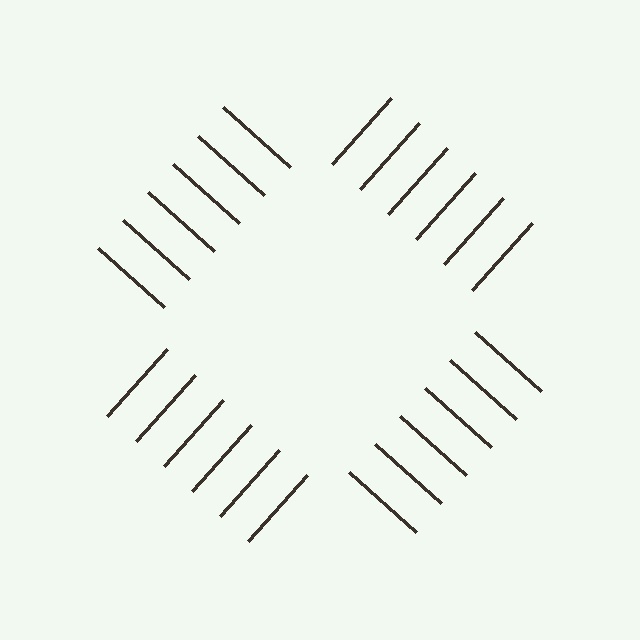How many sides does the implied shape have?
4 sides — the line-ends trace a square.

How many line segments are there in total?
24 — 6 along each of the 4 edges.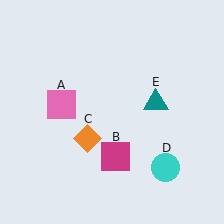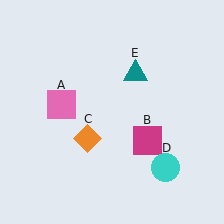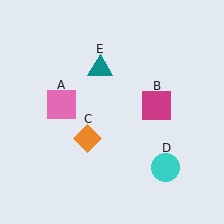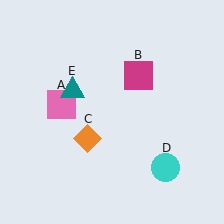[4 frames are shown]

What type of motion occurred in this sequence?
The magenta square (object B), teal triangle (object E) rotated counterclockwise around the center of the scene.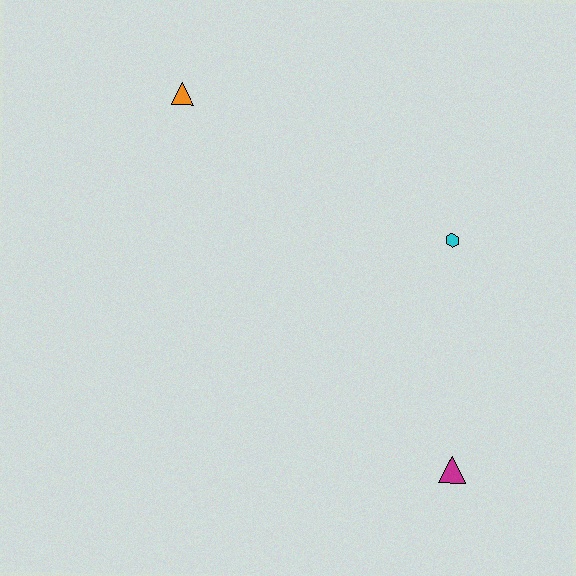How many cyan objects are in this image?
There is 1 cyan object.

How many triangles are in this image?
There are 2 triangles.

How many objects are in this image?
There are 3 objects.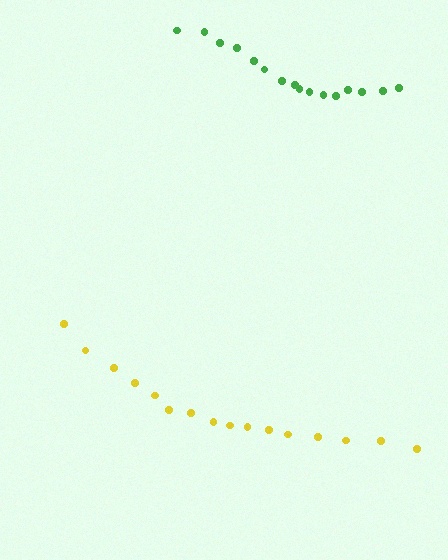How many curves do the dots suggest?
There are 2 distinct paths.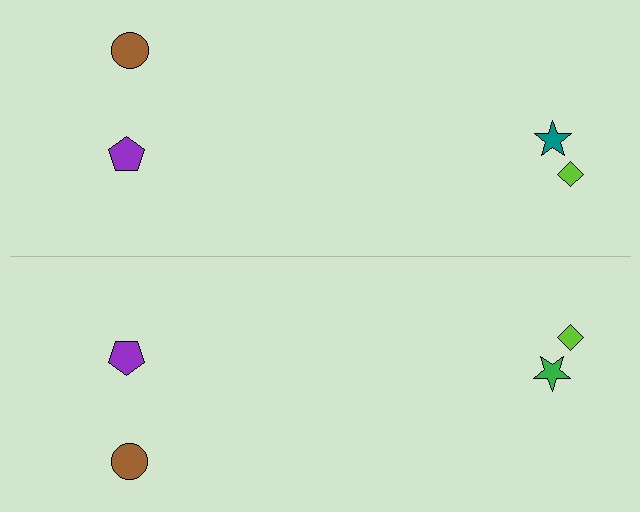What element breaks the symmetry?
The green star on the bottom side breaks the symmetry — its mirror counterpart is teal.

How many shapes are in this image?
There are 8 shapes in this image.